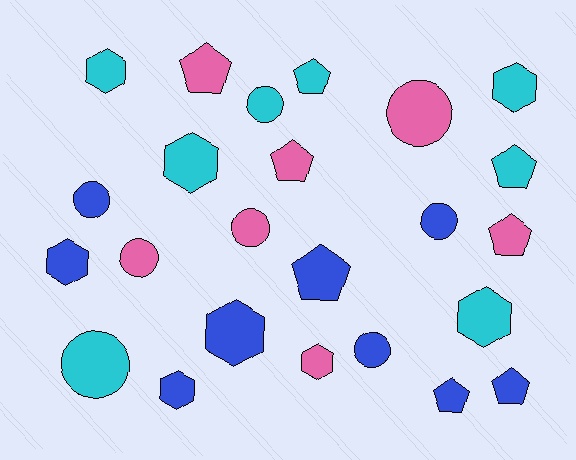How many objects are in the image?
There are 24 objects.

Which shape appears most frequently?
Pentagon, with 8 objects.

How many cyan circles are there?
There are 2 cyan circles.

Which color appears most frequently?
Blue, with 9 objects.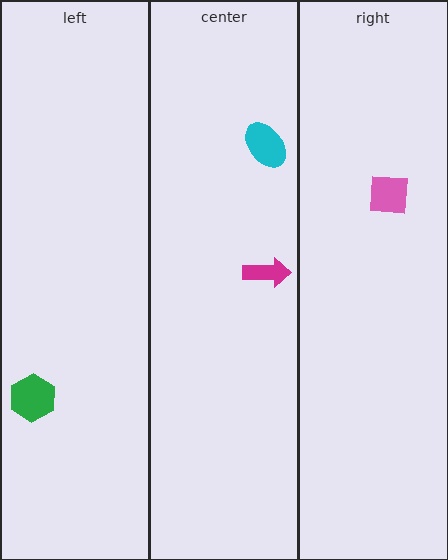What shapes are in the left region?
The green hexagon.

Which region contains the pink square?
The right region.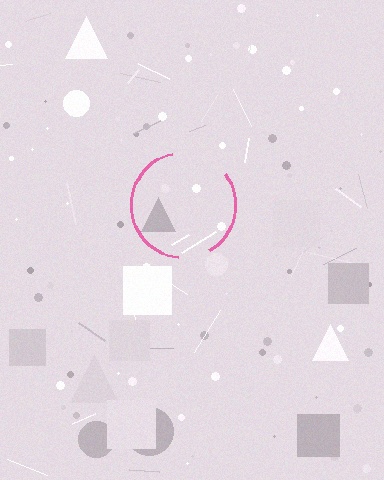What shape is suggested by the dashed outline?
The dashed outline suggests a circle.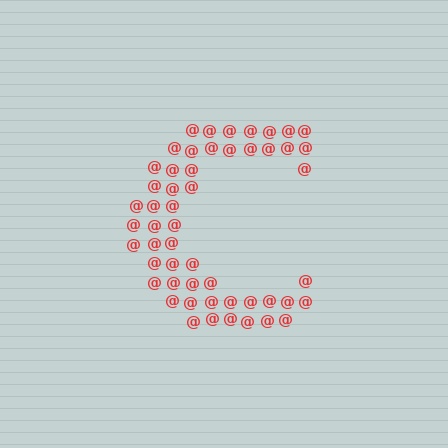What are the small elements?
The small elements are at signs.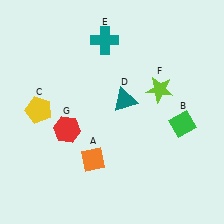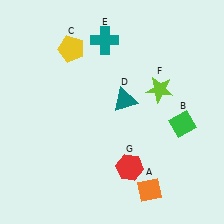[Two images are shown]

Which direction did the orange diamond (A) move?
The orange diamond (A) moved right.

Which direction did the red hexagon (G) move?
The red hexagon (G) moved right.